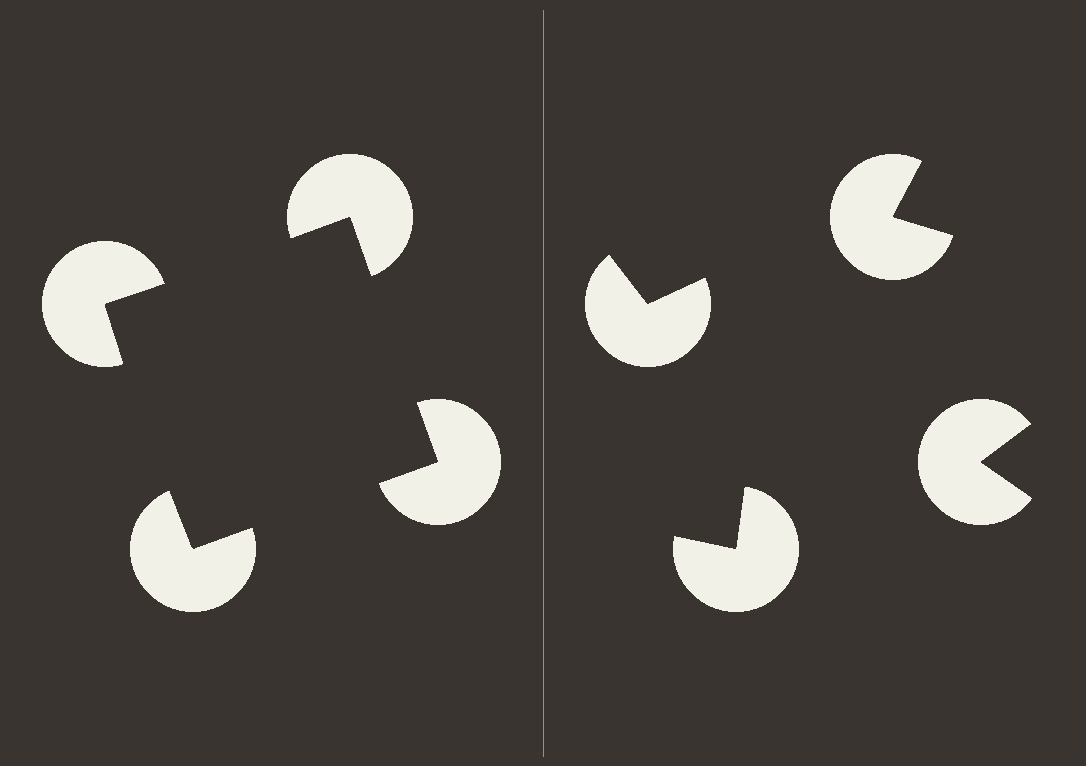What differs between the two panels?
The pac-man discs are positioned identically on both sides; only the wedge orientations differ. On the left they align to a square; on the right they are misaligned.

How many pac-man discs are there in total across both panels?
8 — 4 on each side.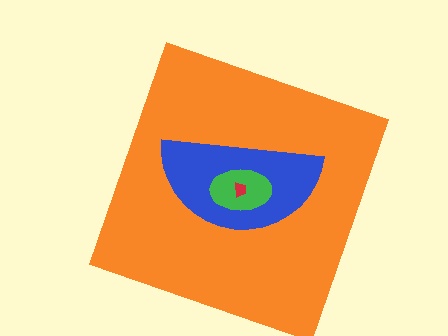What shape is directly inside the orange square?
The blue semicircle.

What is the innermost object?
The red trapezoid.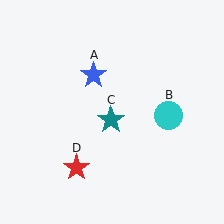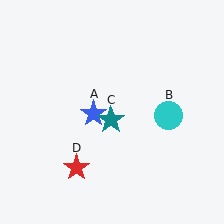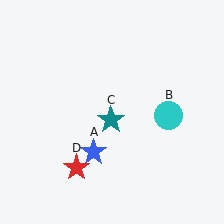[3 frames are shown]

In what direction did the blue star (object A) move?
The blue star (object A) moved down.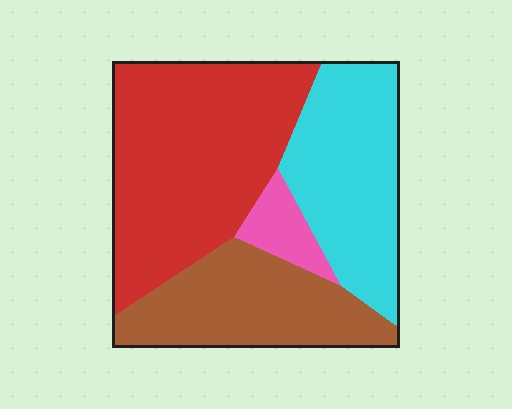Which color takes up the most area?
Red, at roughly 40%.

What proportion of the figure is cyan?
Cyan takes up between a sixth and a third of the figure.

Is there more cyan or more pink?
Cyan.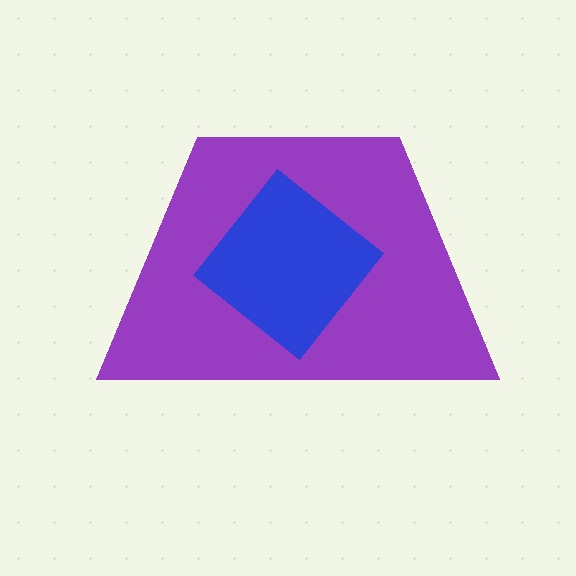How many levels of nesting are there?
2.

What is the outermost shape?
The purple trapezoid.